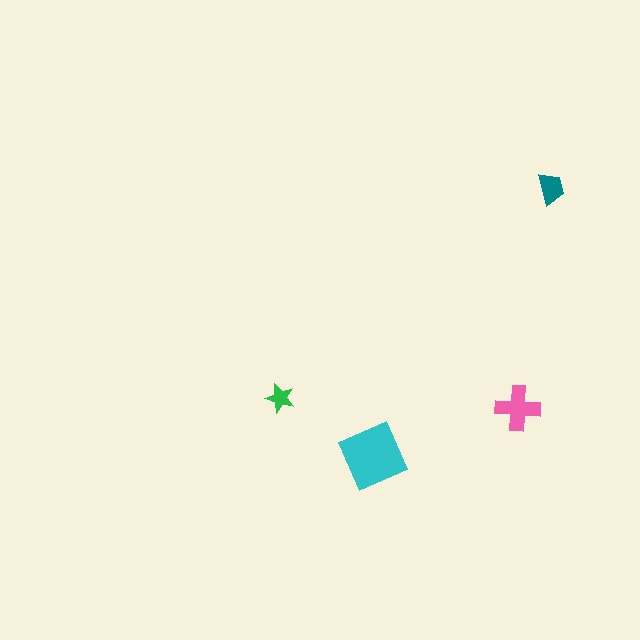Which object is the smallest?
The green star.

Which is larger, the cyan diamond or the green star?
The cyan diamond.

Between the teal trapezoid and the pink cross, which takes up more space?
The pink cross.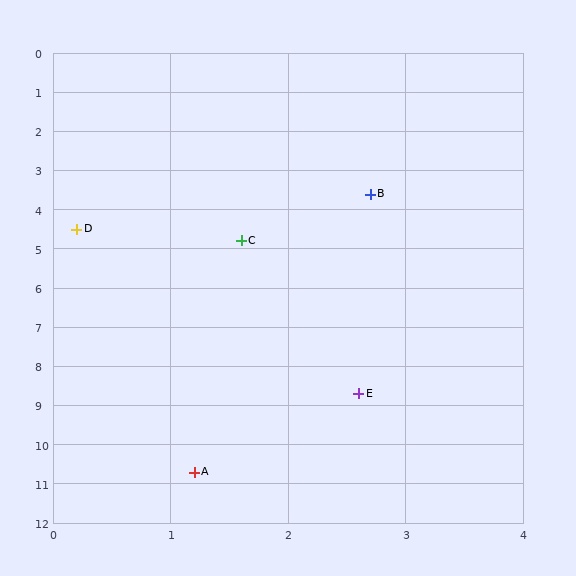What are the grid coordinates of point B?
Point B is at approximately (2.7, 3.6).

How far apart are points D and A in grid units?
Points D and A are about 6.3 grid units apart.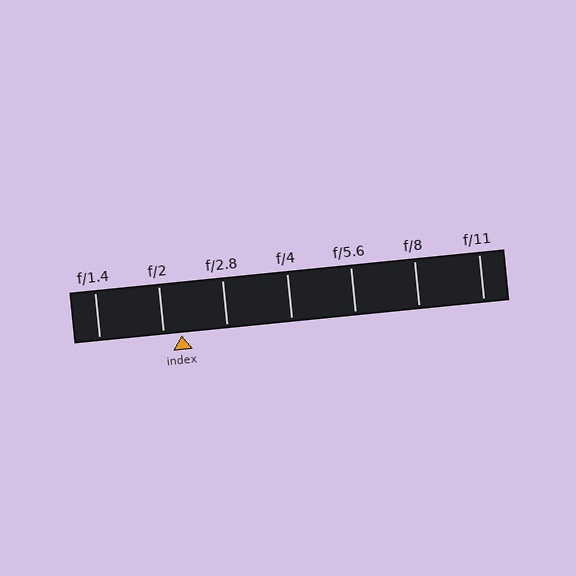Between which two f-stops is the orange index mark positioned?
The index mark is between f/2 and f/2.8.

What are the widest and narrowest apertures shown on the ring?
The widest aperture shown is f/1.4 and the narrowest is f/11.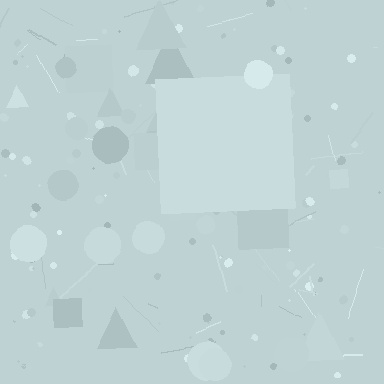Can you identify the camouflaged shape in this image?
The camouflaged shape is a square.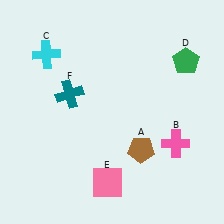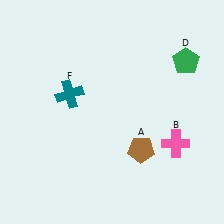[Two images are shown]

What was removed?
The cyan cross (C), the pink square (E) were removed in Image 2.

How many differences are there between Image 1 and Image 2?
There are 2 differences between the two images.